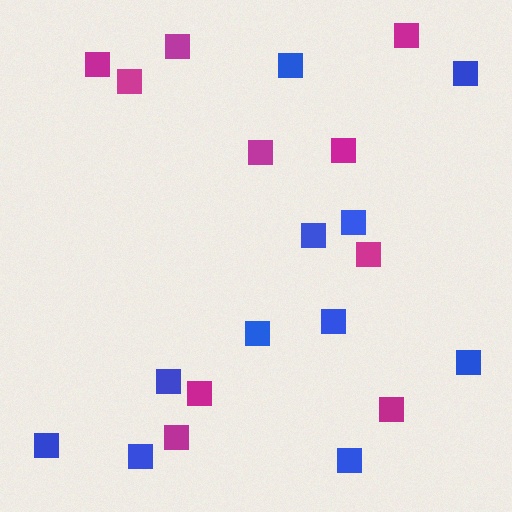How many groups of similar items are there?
There are 2 groups: one group of blue squares (11) and one group of magenta squares (10).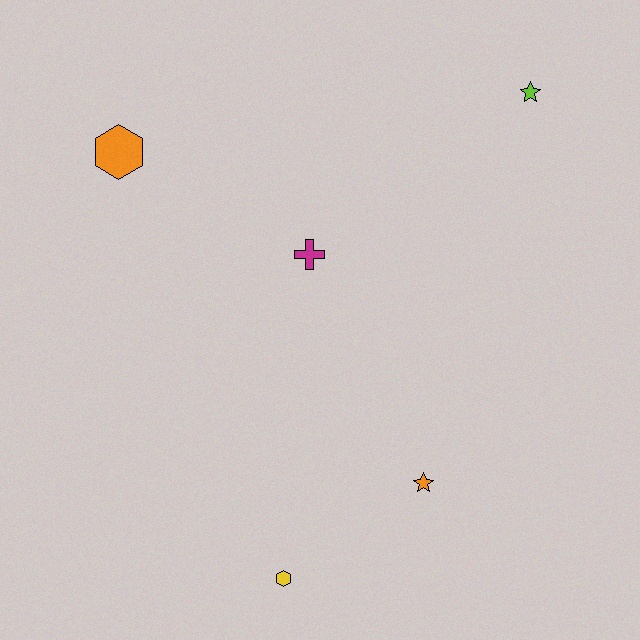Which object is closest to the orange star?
The yellow hexagon is closest to the orange star.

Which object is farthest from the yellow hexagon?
The lime star is farthest from the yellow hexagon.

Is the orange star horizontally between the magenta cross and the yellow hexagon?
No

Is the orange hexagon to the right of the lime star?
No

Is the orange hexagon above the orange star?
Yes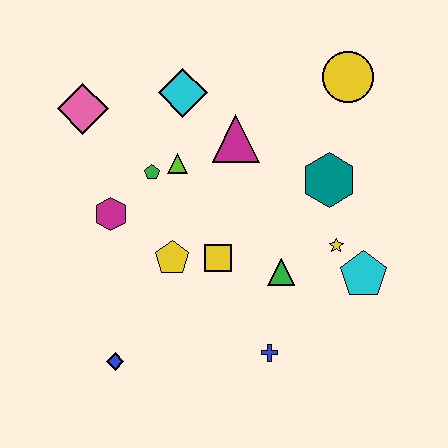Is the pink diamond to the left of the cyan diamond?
Yes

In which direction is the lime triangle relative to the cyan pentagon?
The lime triangle is to the left of the cyan pentagon.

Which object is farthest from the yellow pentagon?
The yellow circle is farthest from the yellow pentagon.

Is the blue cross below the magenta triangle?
Yes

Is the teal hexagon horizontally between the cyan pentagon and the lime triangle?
Yes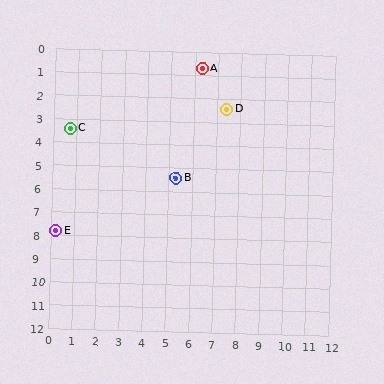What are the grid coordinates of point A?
Point A is at approximately (6.3, 0.7).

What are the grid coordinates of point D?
Point D is at approximately (7.4, 2.4).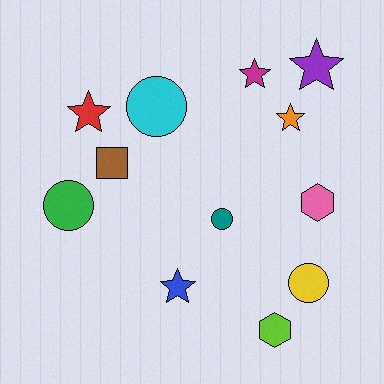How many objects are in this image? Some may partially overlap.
There are 12 objects.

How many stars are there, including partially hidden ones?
There are 5 stars.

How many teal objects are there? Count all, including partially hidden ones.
There is 1 teal object.